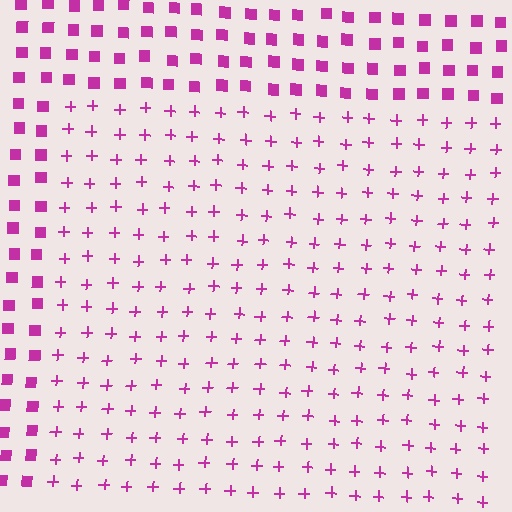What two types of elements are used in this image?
The image uses plus signs inside the rectangle region and squares outside it.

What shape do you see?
I see a rectangle.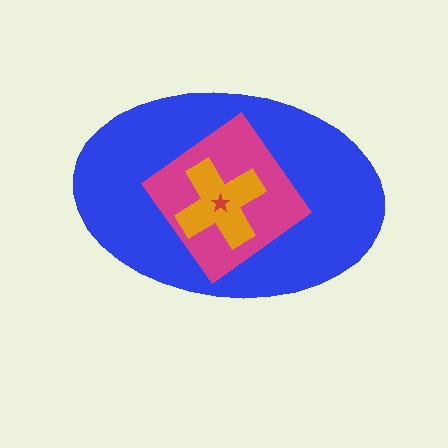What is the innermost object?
The red star.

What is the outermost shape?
The blue ellipse.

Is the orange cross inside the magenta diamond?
Yes.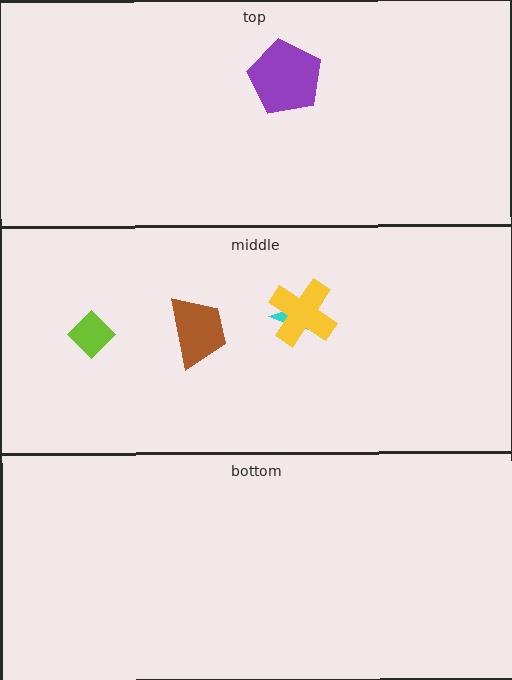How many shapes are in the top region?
1.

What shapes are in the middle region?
The lime diamond, the cyan star, the yellow cross, the brown trapezoid.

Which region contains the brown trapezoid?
The middle region.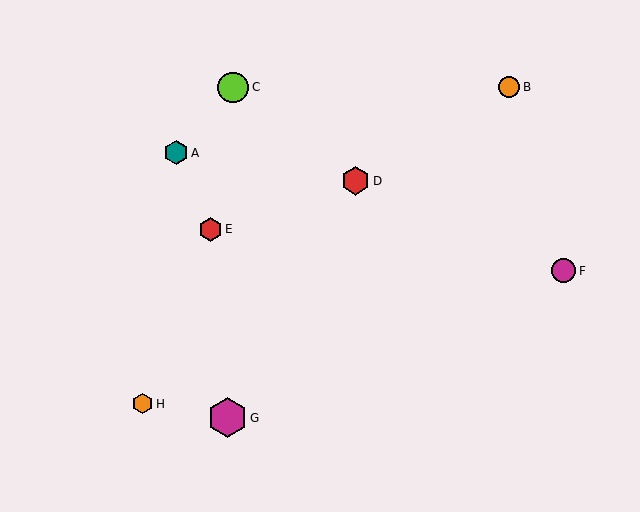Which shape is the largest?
The magenta hexagon (labeled G) is the largest.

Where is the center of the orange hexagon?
The center of the orange hexagon is at (143, 404).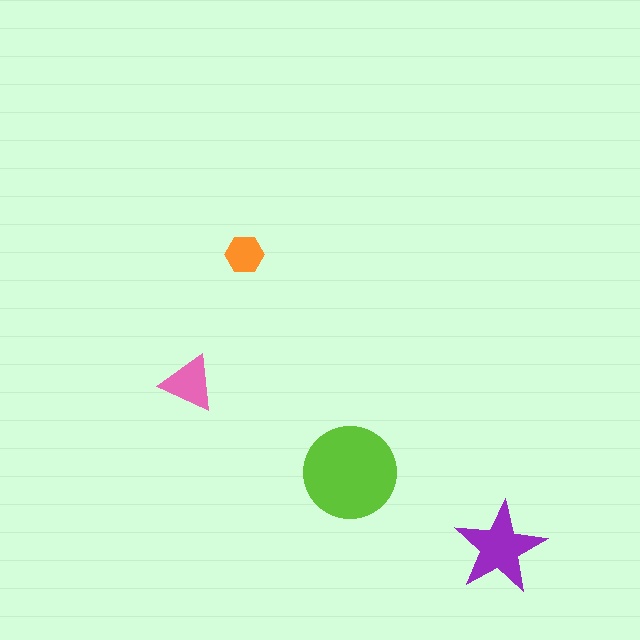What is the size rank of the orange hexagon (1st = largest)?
4th.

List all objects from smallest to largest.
The orange hexagon, the pink triangle, the purple star, the lime circle.